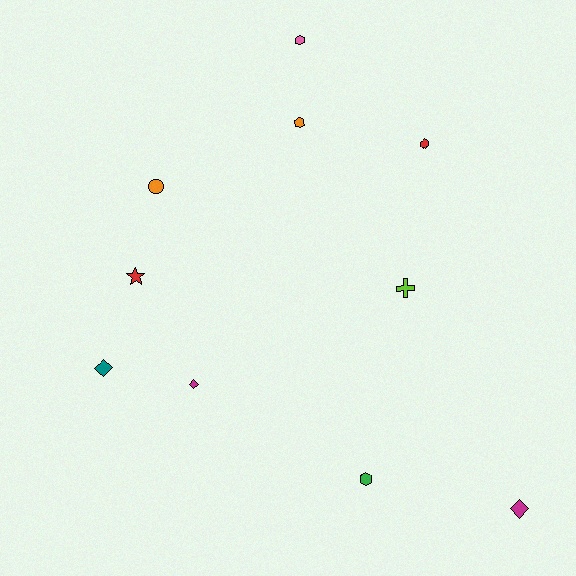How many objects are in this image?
There are 10 objects.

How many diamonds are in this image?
There are 3 diamonds.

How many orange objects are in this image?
There are 2 orange objects.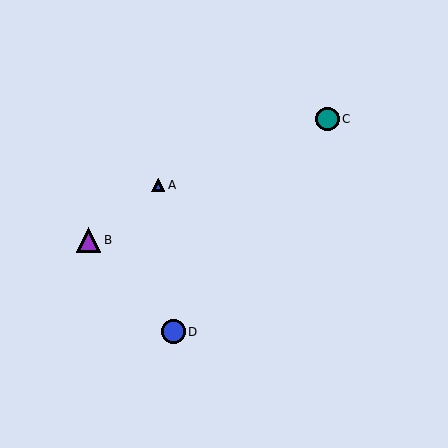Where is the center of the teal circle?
The center of the teal circle is at (327, 119).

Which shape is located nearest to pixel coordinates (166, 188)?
The blue triangle (labeled A) at (158, 185) is nearest to that location.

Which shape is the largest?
The purple triangle (labeled B) is the largest.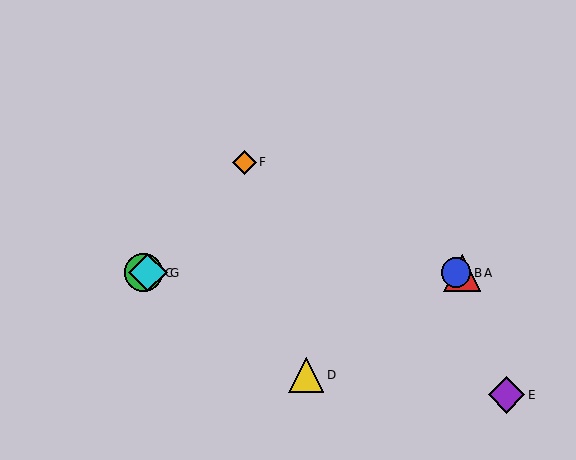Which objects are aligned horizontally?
Objects A, B, C, G are aligned horizontally.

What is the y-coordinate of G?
Object G is at y≈273.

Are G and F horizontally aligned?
No, G is at y≈273 and F is at y≈162.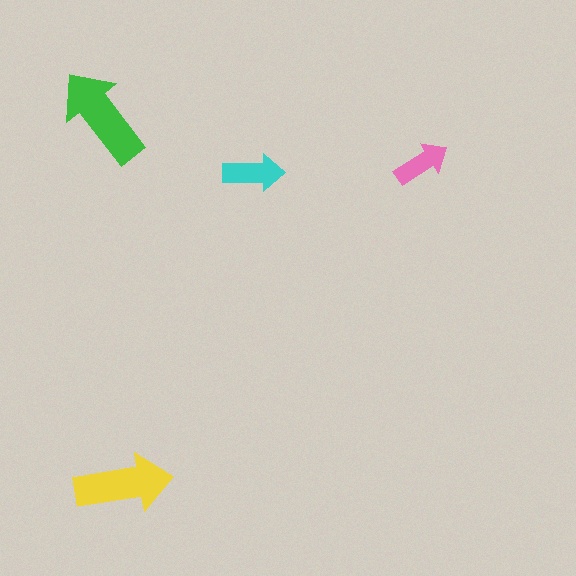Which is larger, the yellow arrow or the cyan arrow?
The yellow one.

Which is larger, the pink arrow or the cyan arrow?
The cyan one.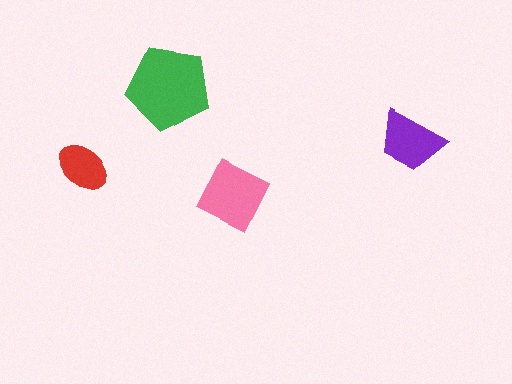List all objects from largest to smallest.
The green pentagon, the pink square, the purple trapezoid, the red ellipse.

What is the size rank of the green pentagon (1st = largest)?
1st.